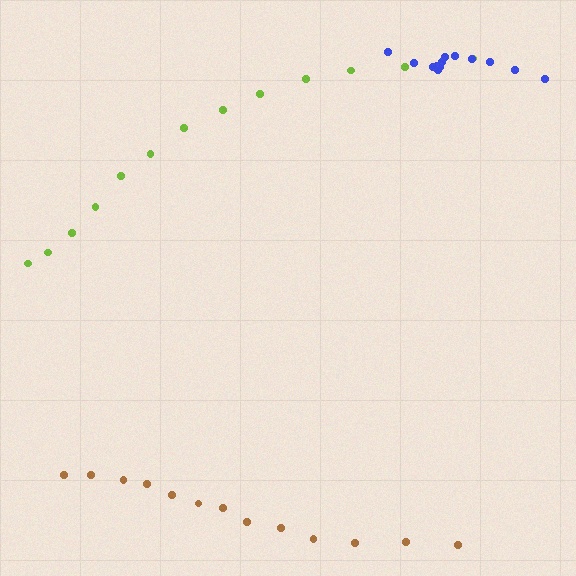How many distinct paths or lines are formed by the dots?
There are 3 distinct paths.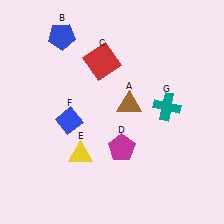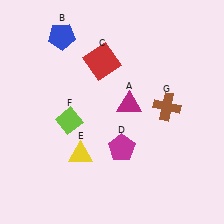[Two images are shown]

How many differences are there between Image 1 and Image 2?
There are 3 differences between the two images.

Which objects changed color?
A changed from brown to magenta. F changed from blue to lime. G changed from teal to brown.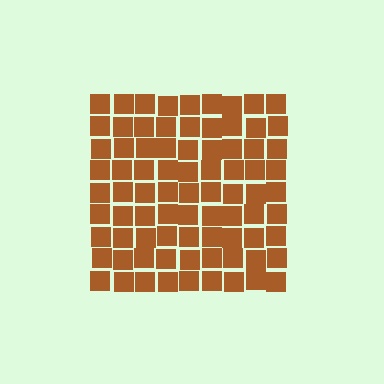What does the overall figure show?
The overall figure shows a square.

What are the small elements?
The small elements are squares.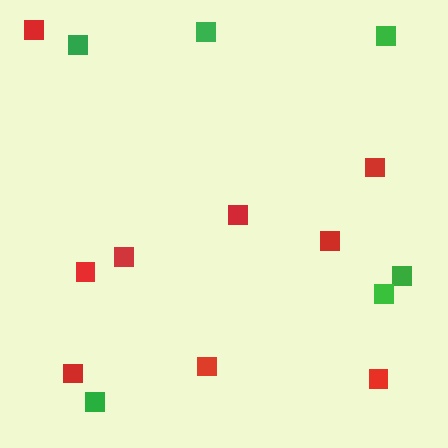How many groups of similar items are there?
There are 2 groups: one group of red squares (9) and one group of green squares (6).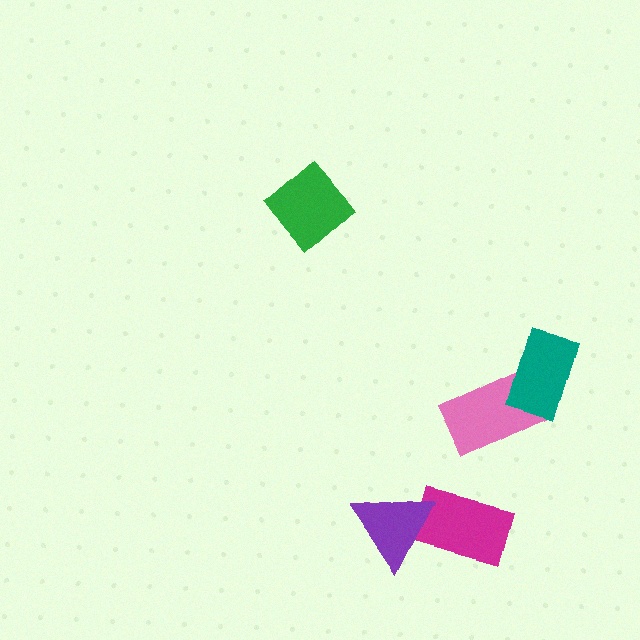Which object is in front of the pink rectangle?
The teal rectangle is in front of the pink rectangle.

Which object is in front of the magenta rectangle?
The purple triangle is in front of the magenta rectangle.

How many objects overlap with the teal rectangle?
1 object overlaps with the teal rectangle.